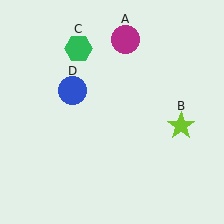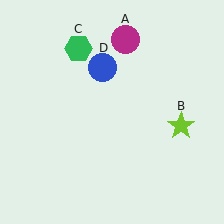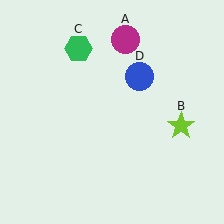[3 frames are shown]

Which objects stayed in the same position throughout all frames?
Magenta circle (object A) and lime star (object B) and green hexagon (object C) remained stationary.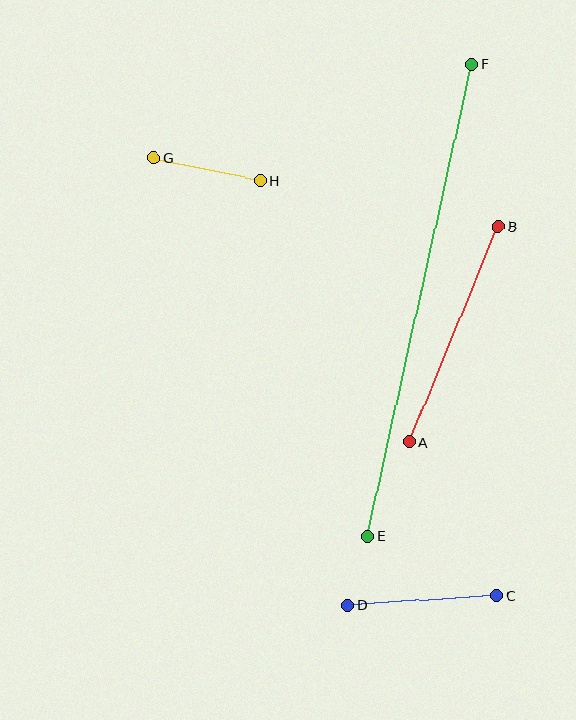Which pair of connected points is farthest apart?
Points E and F are farthest apart.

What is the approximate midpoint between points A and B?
The midpoint is at approximately (454, 334) pixels.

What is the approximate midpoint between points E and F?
The midpoint is at approximately (420, 300) pixels.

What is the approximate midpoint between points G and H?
The midpoint is at approximately (207, 169) pixels.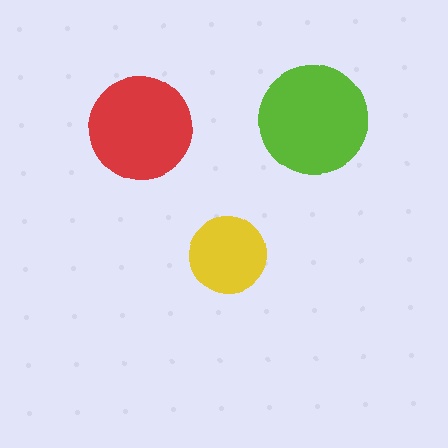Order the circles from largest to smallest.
the lime one, the red one, the yellow one.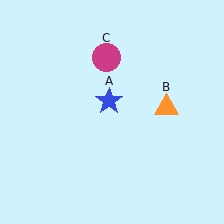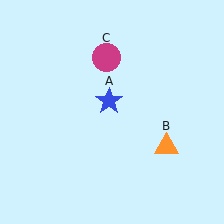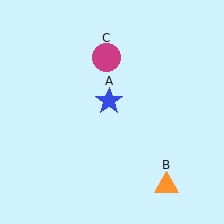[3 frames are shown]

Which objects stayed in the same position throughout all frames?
Blue star (object A) and magenta circle (object C) remained stationary.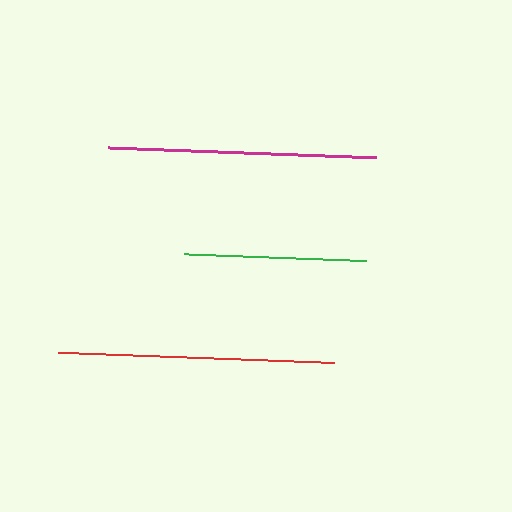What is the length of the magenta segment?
The magenta segment is approximately 268 pixels long.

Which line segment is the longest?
The red line is the longest at approximately 277 pixels.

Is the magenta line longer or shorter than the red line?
The red line is longer than the magenta line.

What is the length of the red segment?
The red segment is approximately 277 pixels long.